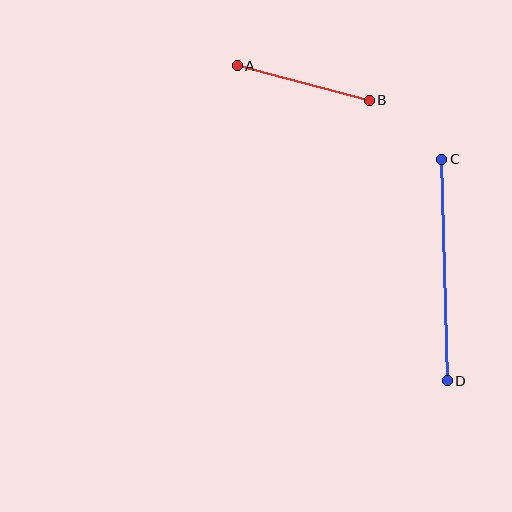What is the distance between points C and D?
The distance is approximately 221 pixels.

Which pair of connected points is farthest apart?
Points C and D are farthest apart.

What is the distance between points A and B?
The distance is approximately 137 pixels.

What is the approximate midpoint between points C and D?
The midpoint is at approximately (444, 270) pixels.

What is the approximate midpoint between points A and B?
The midpoint is at approximately (303, 83) pixels.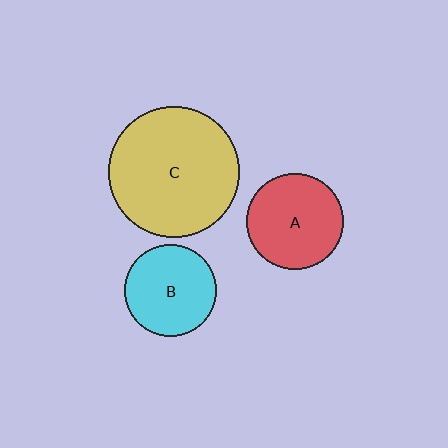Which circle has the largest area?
Circle C (yellow).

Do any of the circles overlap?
No, none of the circles overlap.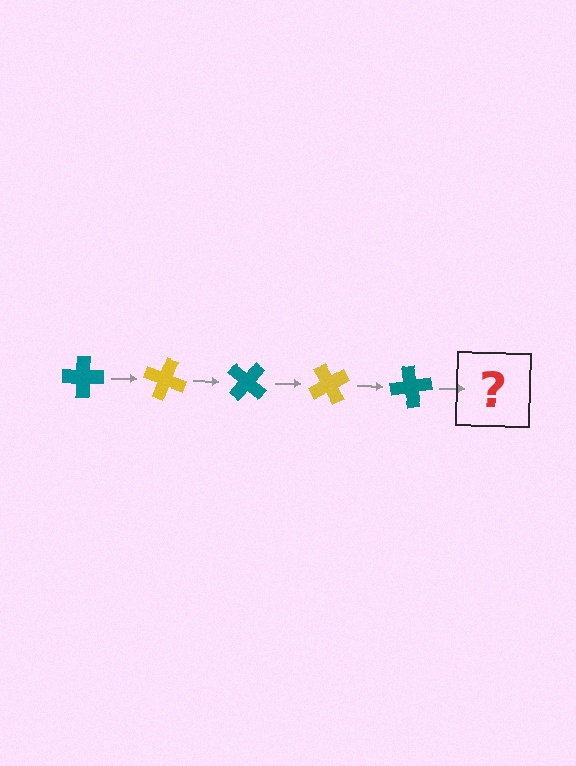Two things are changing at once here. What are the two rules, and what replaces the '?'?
The two rules are that it rotates 20 degrees each step and the color cycles through teal and yellow. The '?' should be a yellow cross, rotated 100 degrees from the start.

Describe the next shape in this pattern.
It should be a yellow cross, rotated 100 degrees from the start.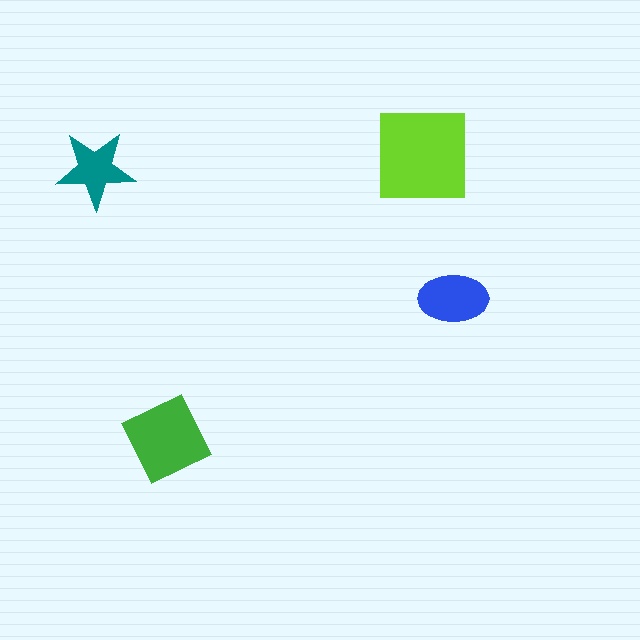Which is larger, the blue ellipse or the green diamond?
The green diamond.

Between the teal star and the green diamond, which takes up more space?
The green diamond.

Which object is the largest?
The lime square.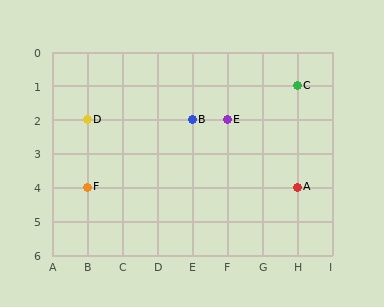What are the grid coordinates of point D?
Point D is at grid coordinates (B, 2).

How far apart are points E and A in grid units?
Points E and A are 2 columns and 2 rows apart (about 2.8 grid units diagonally).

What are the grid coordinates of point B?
Point B is at grid coordinates (E, 2).